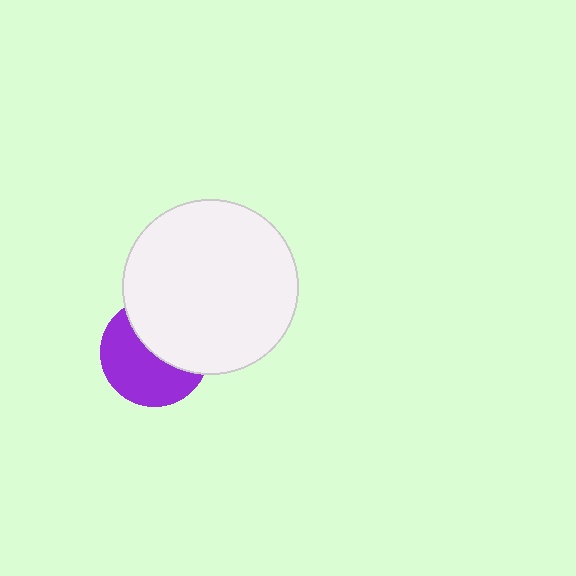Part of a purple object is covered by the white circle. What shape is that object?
It is a circle.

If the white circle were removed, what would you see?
You would see the complete purple circle.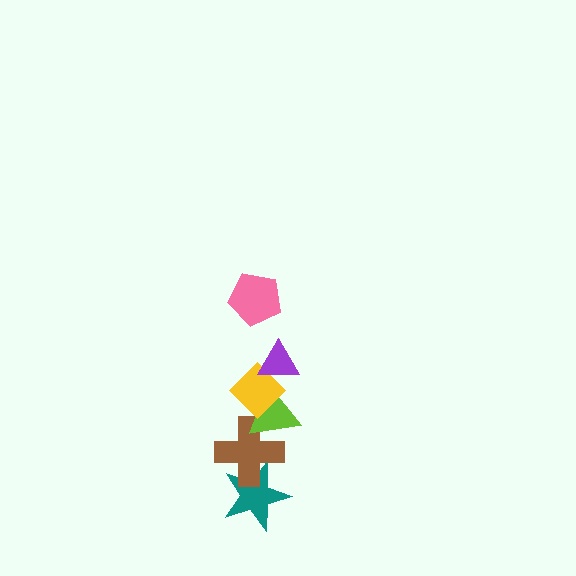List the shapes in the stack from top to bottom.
From top to bottom: the pink pentagon, the purple triangle, the yellow diamond, the lime triangle, the brown cross, the teal star.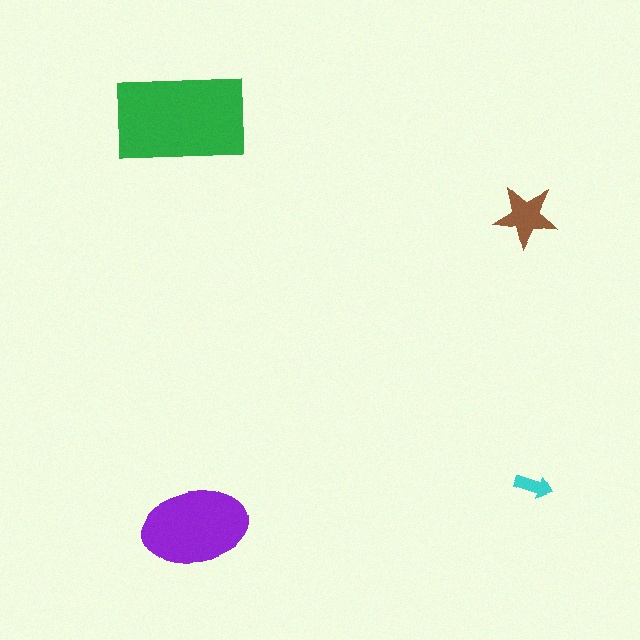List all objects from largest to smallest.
The green rectangle, the purple ellipse, the brown star, the cyan arrow.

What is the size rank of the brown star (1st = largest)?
3rd.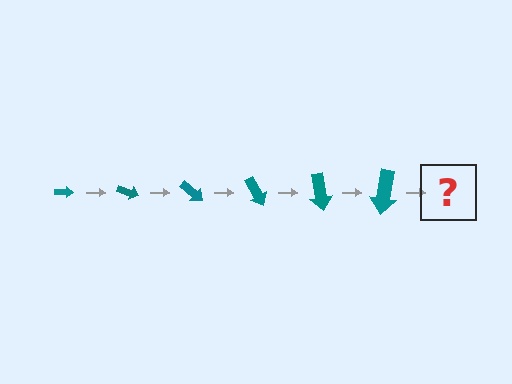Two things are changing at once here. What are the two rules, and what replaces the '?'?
The two rules are that the arrow grows larger each step and it rotates 20 degrees each step. The '?' should be an arrow, larger than the previous one and rotated 120 degrees from the start.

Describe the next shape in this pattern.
It should be an arrow, larger than the previous one and rotated 120 degrees from the start.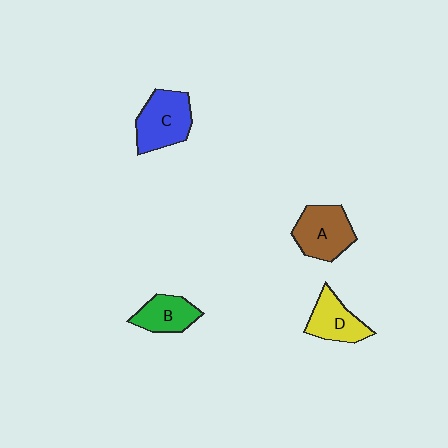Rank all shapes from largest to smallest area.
From largest to smallest: C (blue), A (brown), D (yellow), B (green).